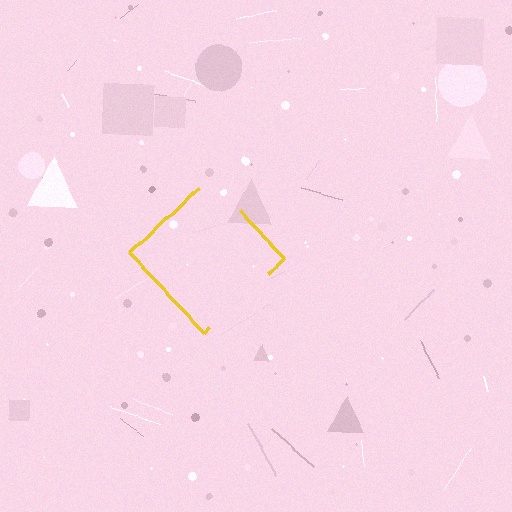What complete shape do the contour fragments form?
The contour fragments form a diamond.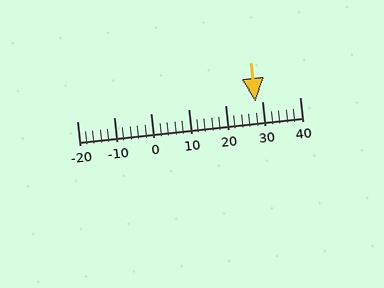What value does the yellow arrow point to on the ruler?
The yellow arrow points to approximately 28.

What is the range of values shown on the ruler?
The ruler shows values from -20 to 40.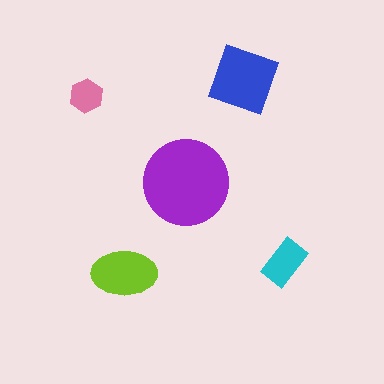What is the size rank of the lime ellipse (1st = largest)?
3rd.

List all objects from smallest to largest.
The pink hexagon, the cyan rectangle, the lime ellipse, the blue square, the purple circle.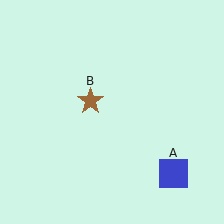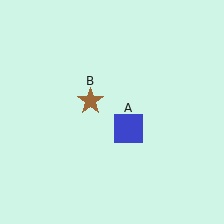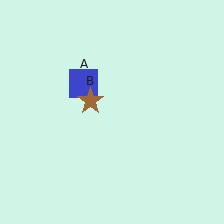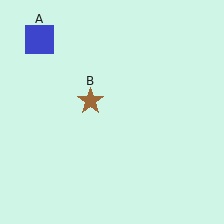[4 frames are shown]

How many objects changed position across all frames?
1 object changed position: blue square (object A).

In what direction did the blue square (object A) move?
The blue square (object A) moved up and to the left.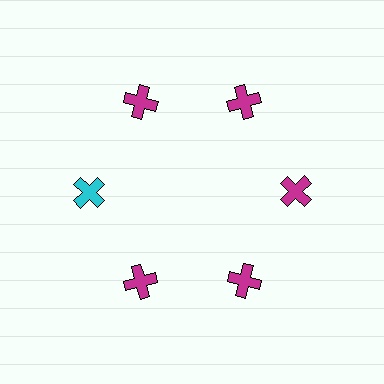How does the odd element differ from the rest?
It has a different color: cyan instead of magenta.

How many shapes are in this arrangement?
There are 6 shapes arranged in a ring pattern.